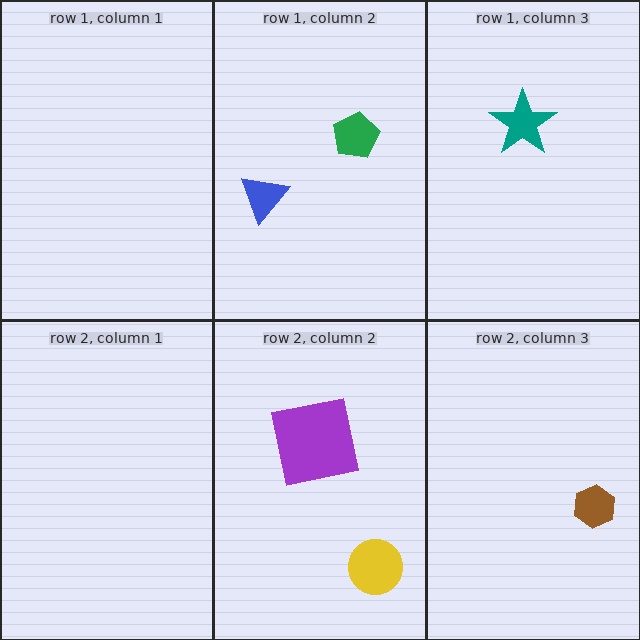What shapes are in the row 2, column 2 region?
The purple square, the yellow circle.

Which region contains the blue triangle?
The row 1, column 2 region.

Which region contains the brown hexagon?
The row 2, column 3 region.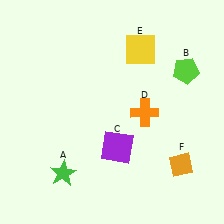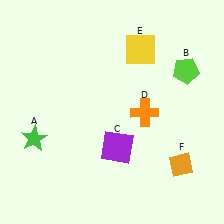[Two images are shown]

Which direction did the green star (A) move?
The green star (A) moved up.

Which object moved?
The green star (A) moved up.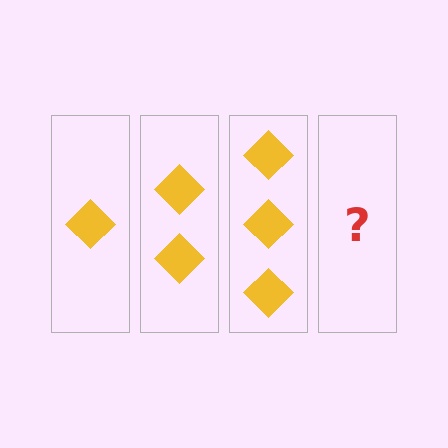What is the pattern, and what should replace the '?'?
The pattern is that each step adds one more diamond. The '?' should be 4 diamonds.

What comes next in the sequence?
The next element should be 4 diamonds.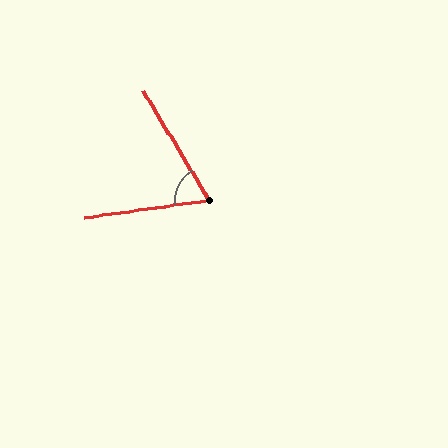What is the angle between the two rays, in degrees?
Approximately 67 degrees.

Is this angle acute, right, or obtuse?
It is acute.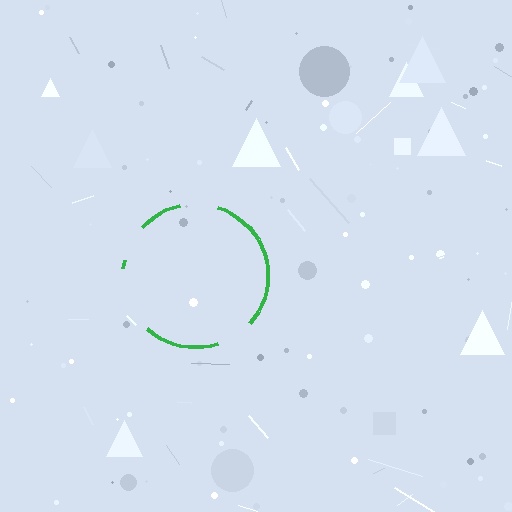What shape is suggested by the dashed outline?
The dashed outline suggests a circle.